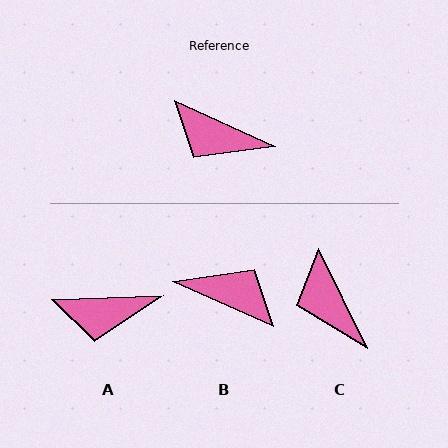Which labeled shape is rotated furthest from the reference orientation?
B, about 179 degrees away.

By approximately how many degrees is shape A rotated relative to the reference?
Approximately 26 degrees counter-clockwise.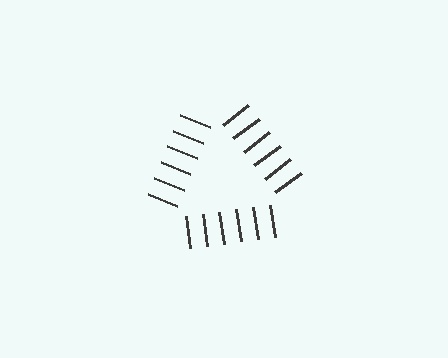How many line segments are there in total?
18 — 6 along each of the 3 edges.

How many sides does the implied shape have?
3 sides — the line-ends trace a triangle.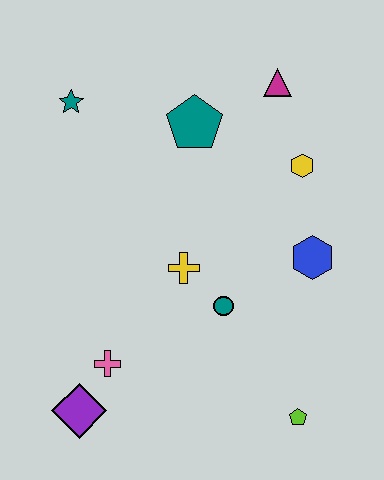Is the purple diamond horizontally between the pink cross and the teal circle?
No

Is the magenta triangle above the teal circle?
Yes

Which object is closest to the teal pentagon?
The magenta triangle is closest to the teal pentagon.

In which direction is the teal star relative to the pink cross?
The teal star is above the pink cross.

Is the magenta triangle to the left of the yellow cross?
No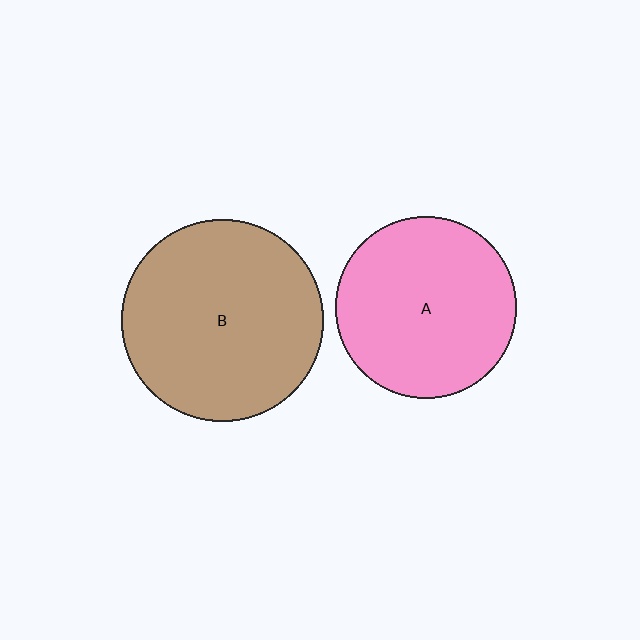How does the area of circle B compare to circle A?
Approximately 1.2 times.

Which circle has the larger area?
Circle B (brown).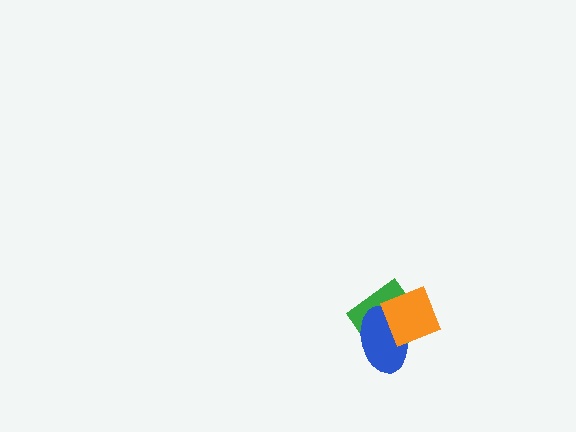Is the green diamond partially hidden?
Yes, it is partially covered by another shape.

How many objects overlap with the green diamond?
2 objects overlap with the green diamond.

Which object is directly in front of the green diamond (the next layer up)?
The blue ellipse is directly in front of the green diamond.